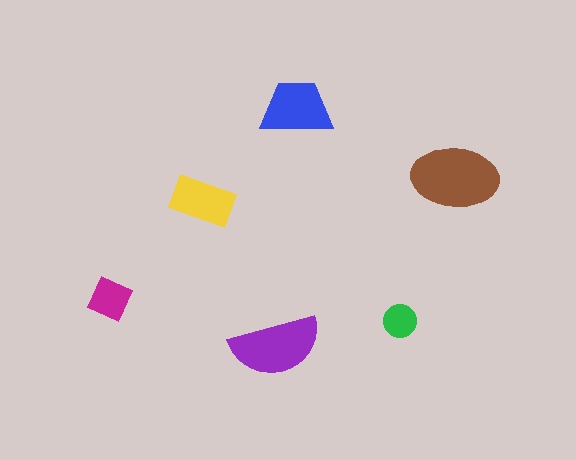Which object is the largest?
The brown ellipse.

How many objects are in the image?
There are 6 objects in the image.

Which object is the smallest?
The green circle.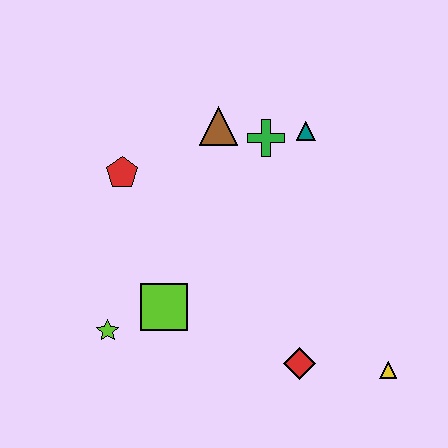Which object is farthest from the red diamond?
The red pentagon is farthest from the red diamond.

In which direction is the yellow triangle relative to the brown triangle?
The yellow triangle is below the brown triangle.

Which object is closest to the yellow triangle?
The red diamond is closest to the yellow triangle.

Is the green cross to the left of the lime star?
No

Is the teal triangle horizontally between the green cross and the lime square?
No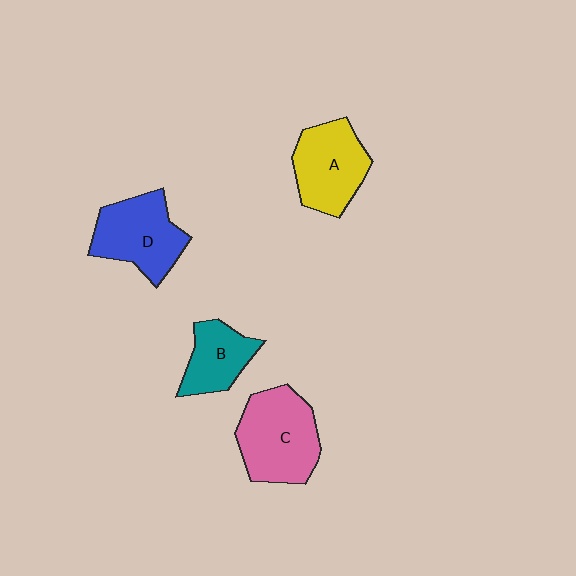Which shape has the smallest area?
Shape B (teal).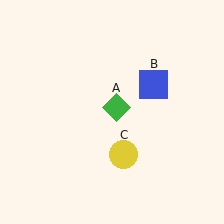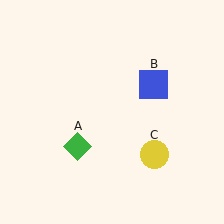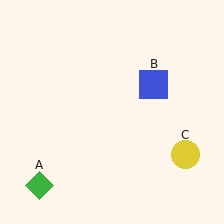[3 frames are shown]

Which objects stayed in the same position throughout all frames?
Blue square (object B) remained stationary.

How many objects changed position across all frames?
2 objects changed position: green diamond (object A), yellow circle (object C).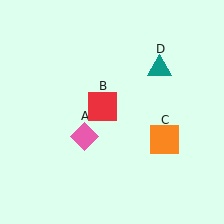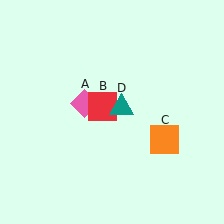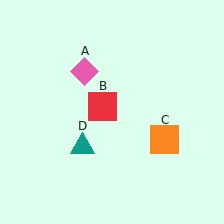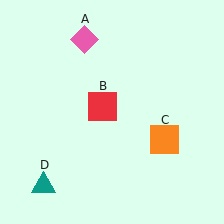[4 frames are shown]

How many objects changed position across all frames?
2 objects changed position: pink diamond (object A), teal triangle (object D).